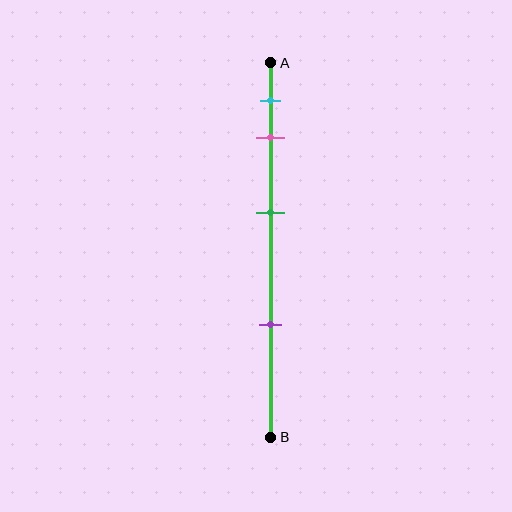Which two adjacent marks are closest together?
The cyan and pink marks are the closest adjacent pair.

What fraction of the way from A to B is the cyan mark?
The cyan mark is approximately 10% (0.1) of the way from A to B.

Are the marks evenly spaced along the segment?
No, the marks are not evenly spaced.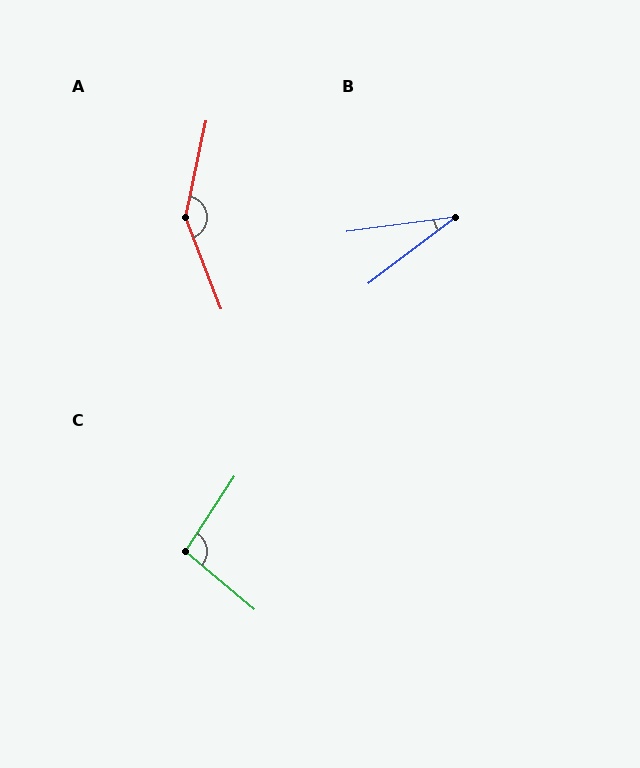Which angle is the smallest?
B, at approximately 29 degrees.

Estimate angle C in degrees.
Approximately 97 degrees.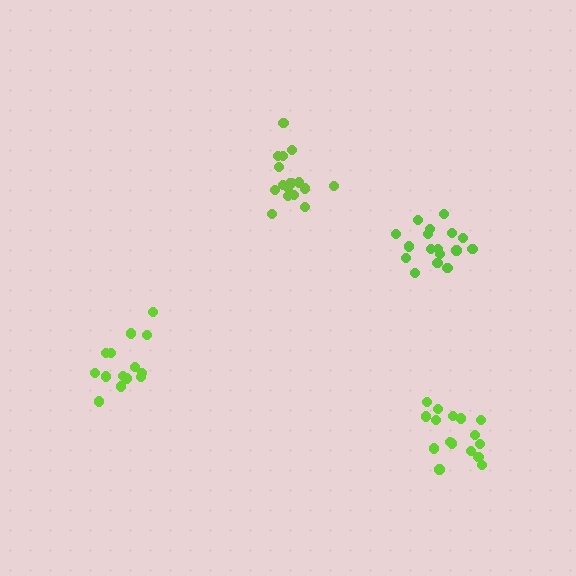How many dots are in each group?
Group 1: 14 dots, Group 2: 17 dots, Group 3: 17 dots, Group 4: 16 dots (64 total).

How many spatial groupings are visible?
There are 4 spatial groupings.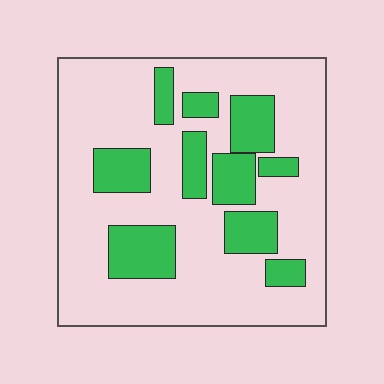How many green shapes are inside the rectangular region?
10.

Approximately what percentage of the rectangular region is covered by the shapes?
Approximately 25%.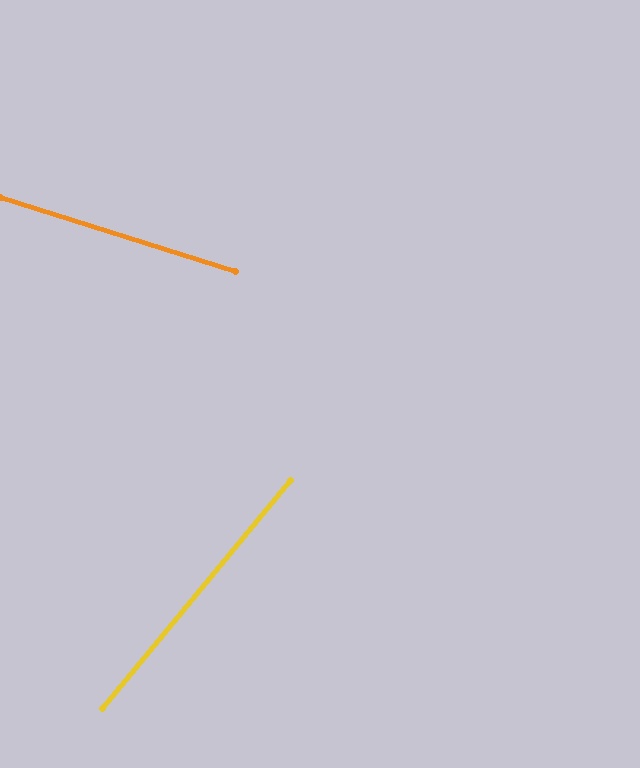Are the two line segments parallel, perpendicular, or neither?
Neither parallel nor perpendicular — they differ by about 68°.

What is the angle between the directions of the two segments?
Approximately 68 degrees.